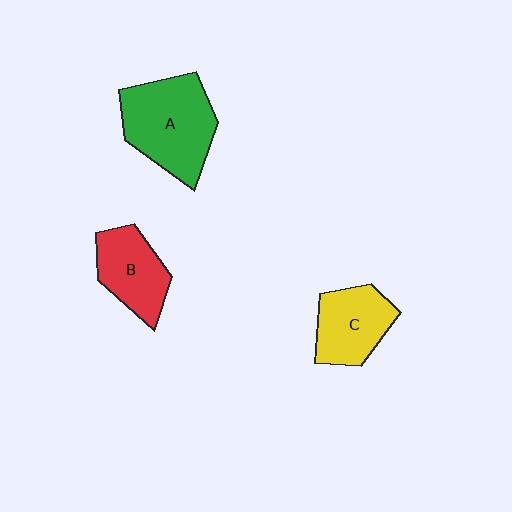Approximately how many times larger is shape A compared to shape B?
Approximately 1.5 times.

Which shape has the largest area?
Shape A (green).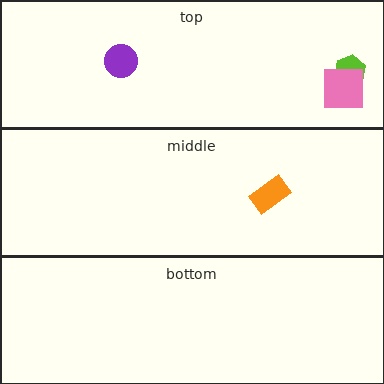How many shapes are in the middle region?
1.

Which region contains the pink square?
The top region.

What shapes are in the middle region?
The orange rectangle.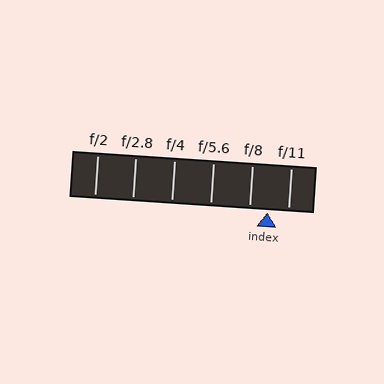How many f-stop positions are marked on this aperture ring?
There are 6 f-stop positions marked.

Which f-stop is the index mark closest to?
The index mark is closest to f/8.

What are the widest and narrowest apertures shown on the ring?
The widest aperture shown is f/2 and the narrowest is f/11.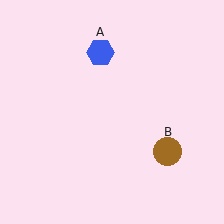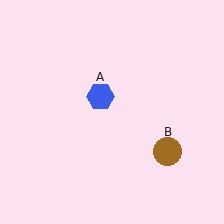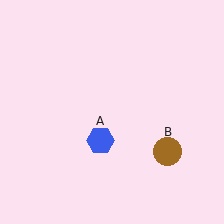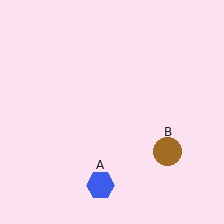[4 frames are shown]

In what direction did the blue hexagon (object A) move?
The blue hexagon (object A) moved down.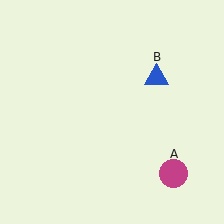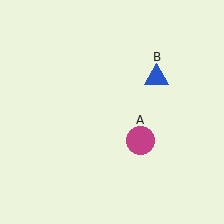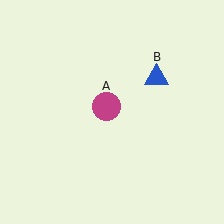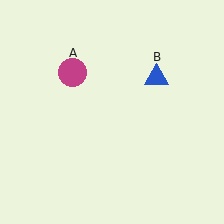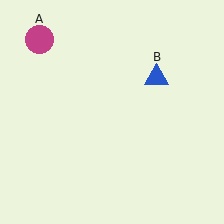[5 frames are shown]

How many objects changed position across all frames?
1 object changed position: magenta circle (object A).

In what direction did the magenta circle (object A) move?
The magenta circle (object A) moved up and to the left.